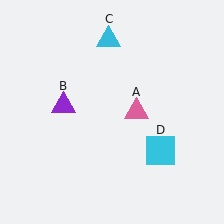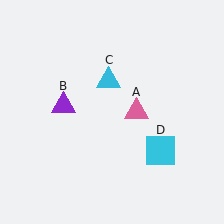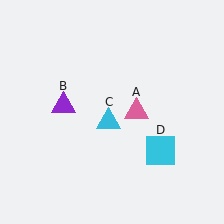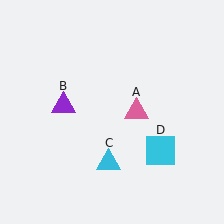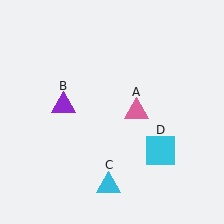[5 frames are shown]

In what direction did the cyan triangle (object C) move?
The cyan triangle (object C) moved down.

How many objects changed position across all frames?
1 object changed position: cyan triangle (object C).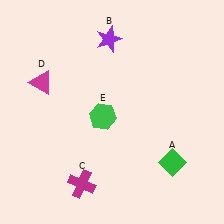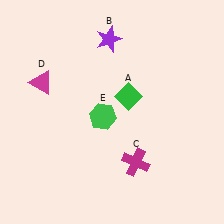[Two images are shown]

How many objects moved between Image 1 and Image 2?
2 objects moved between the two images.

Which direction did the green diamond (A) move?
The green diamond (A) moved up.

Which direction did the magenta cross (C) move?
The magenta cross (C) moved right.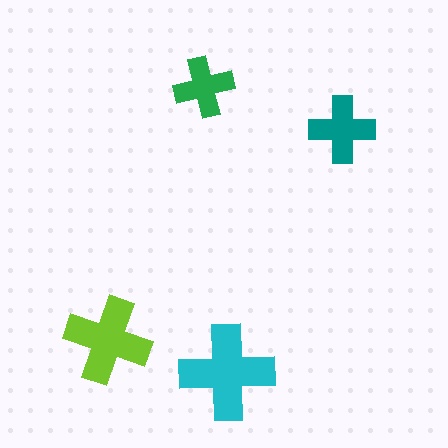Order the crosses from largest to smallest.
the cyan one, the lime one, the teal one, the green one.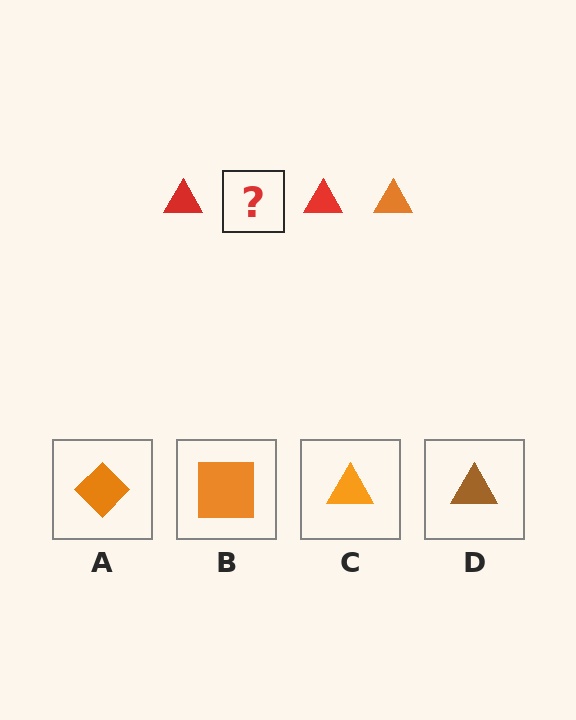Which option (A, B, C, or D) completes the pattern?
C.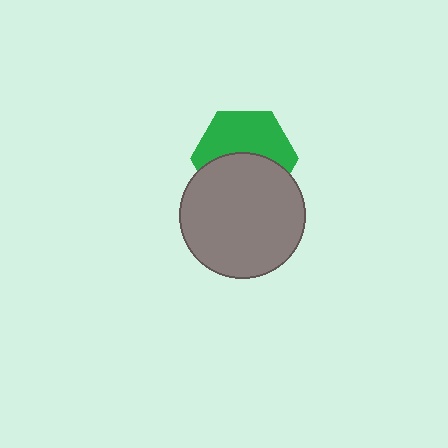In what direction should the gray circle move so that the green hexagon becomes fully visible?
The gray circle should move down. That is the shortest direction to clear the overlap and leave the green hexagon fully visible.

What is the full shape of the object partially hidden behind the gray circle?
The partially hidden object is a green hexagon.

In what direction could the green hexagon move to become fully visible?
The green hexagon could move up. That would shift it out from behind the gray circle entirely.